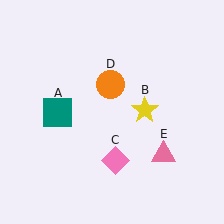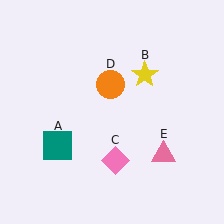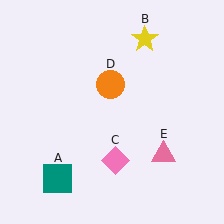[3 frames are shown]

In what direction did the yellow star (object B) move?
The yellow star (object B) moved up.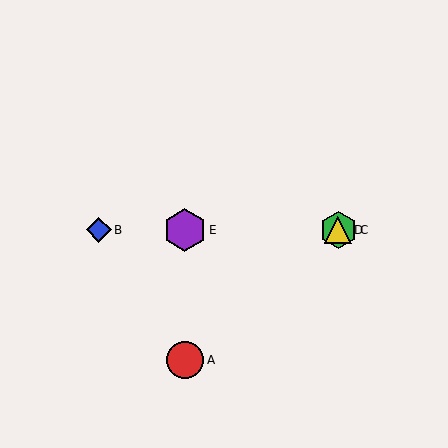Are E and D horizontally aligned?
Yes, both are at y≈230.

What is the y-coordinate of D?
Object D is at y≈230.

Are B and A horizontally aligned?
No, B is at y≈230 and A is at y≈360.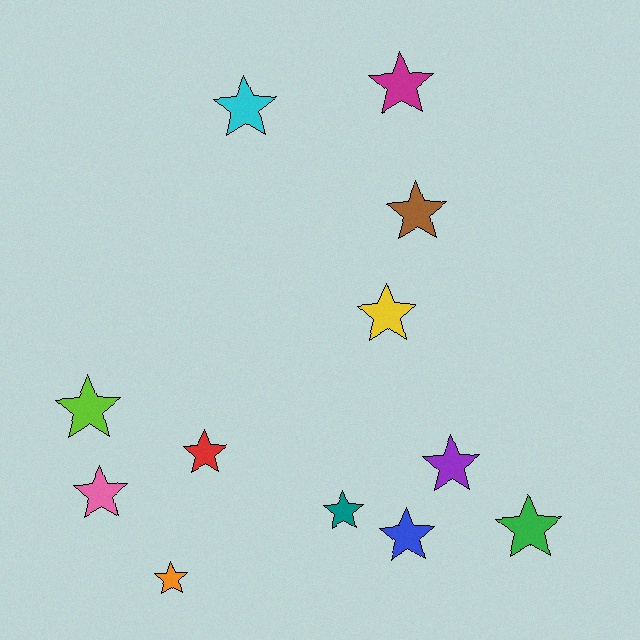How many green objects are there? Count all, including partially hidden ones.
There is 1 green object.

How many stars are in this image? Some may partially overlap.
There are 12 stars.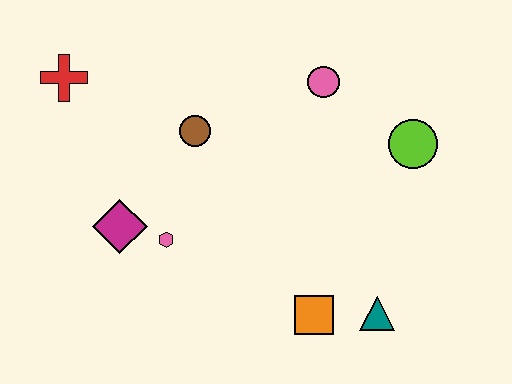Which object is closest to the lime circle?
The pink circle is closest to the lime circle.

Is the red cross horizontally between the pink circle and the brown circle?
No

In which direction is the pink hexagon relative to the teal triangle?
The pink hexagon is to the left of the teal triangle.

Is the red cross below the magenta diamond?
No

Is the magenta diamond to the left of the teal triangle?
Yes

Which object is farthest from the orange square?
The red cross is farthest from the orange square.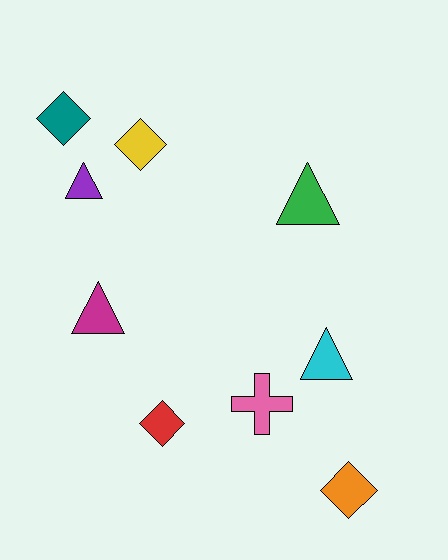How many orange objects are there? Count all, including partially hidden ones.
There is 1 orange object.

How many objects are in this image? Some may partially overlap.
There are 9 objects.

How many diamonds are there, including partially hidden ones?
There are 4 diamonds.